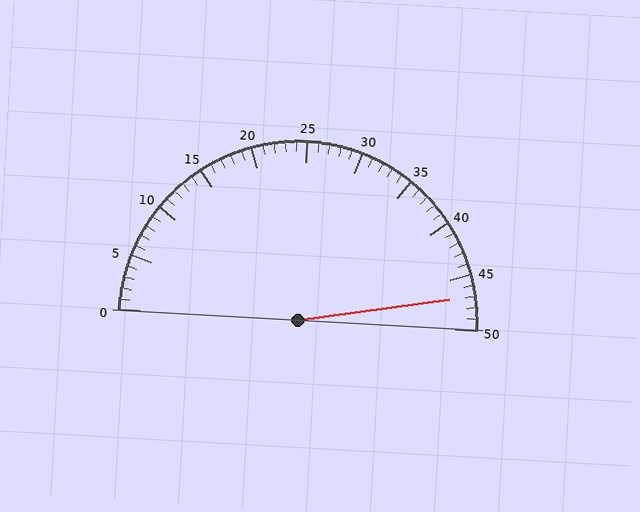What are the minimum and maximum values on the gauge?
The gauge ranges from 0 to 50.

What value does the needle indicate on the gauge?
The needle indicates approximately 47.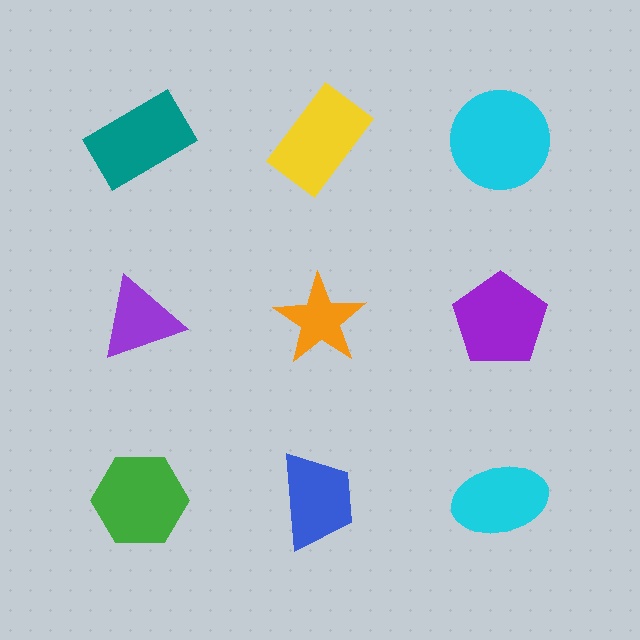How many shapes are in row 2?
3 shapes.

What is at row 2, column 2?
An orange star.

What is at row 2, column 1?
A purple triangle.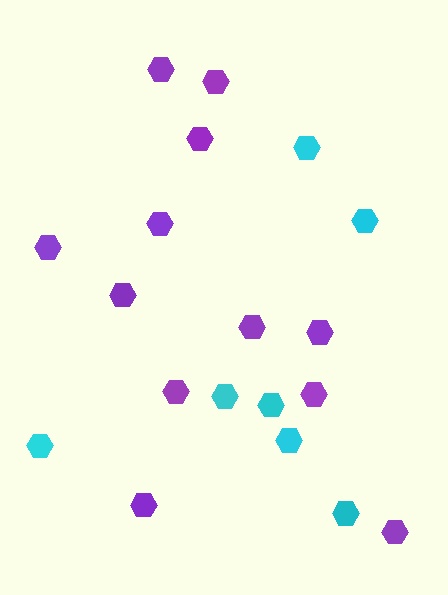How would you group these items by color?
There are 2 groups: one group of cyan hexagons (7) and one group of purple hexagons (12).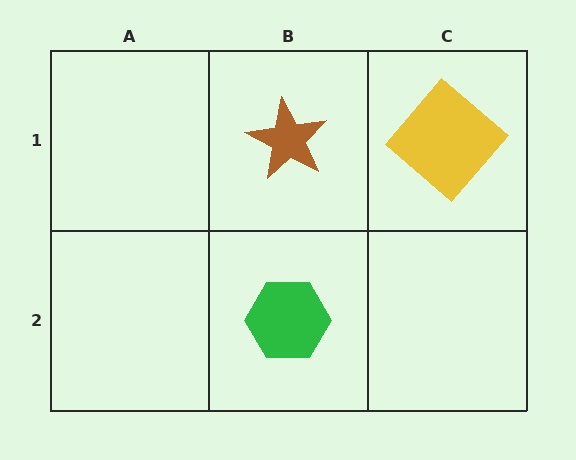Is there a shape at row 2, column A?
No, that cell is empty.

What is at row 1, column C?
A yellow diamond.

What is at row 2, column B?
A green hexagon.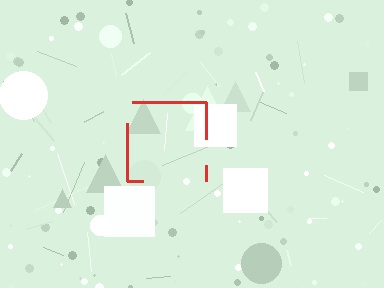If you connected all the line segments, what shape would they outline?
They would outline a square.